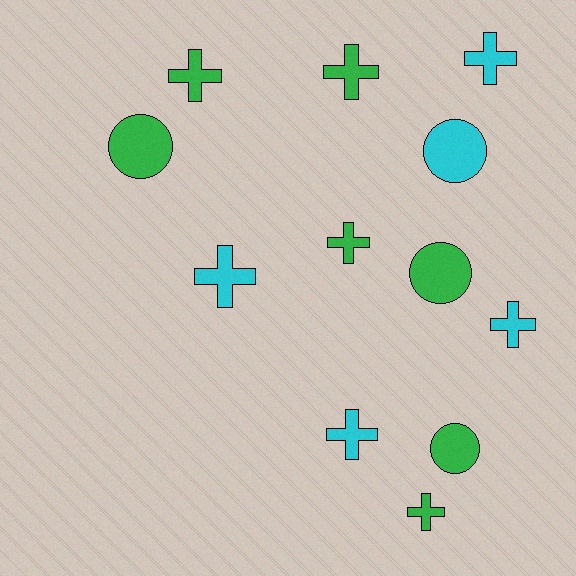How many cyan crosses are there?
There are 4 cyan crosses.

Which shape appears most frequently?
Cross, with 8 objects.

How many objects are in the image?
There are 12 objects.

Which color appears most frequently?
Green, with 7 objects.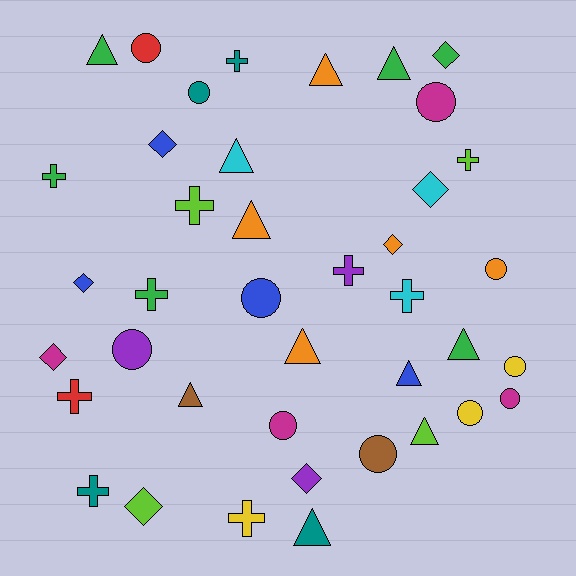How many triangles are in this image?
There are 11 triangles.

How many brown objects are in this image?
There are 2 brown objects.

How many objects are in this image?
There are 40 objects.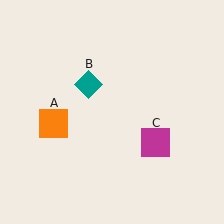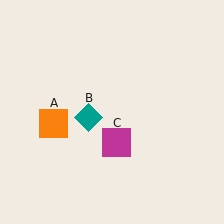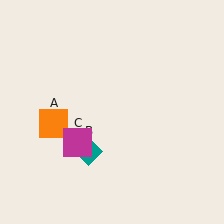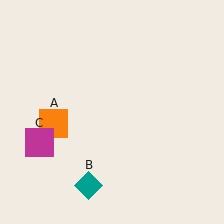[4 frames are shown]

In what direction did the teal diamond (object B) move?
The teal diamond (object B) moved down.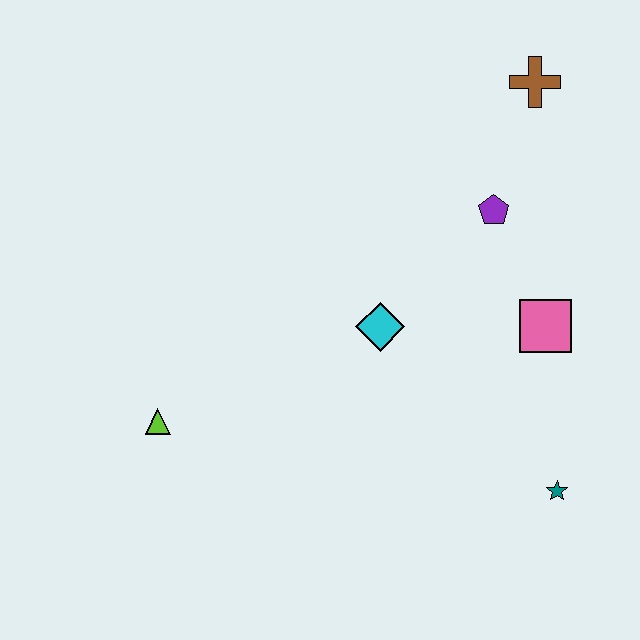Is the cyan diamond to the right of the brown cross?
No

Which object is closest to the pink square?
The purple pentagon is closest to the pink square.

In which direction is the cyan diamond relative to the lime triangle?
The cyan diamond is to the right of the lime triangle.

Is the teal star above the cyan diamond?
No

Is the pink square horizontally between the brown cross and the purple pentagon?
No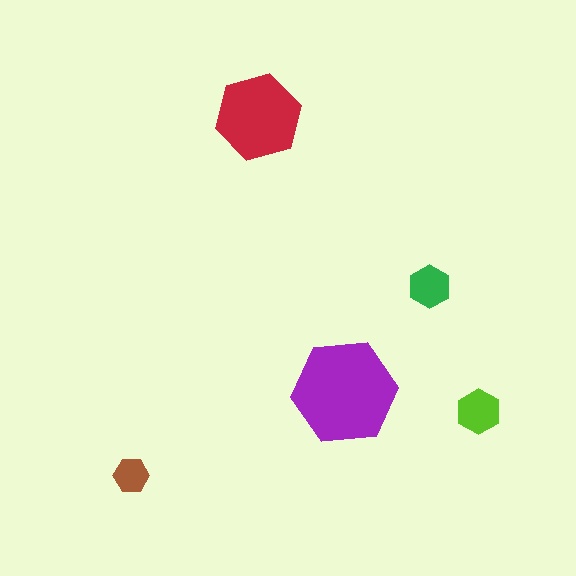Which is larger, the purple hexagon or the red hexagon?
The purple one.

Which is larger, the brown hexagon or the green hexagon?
The green one.